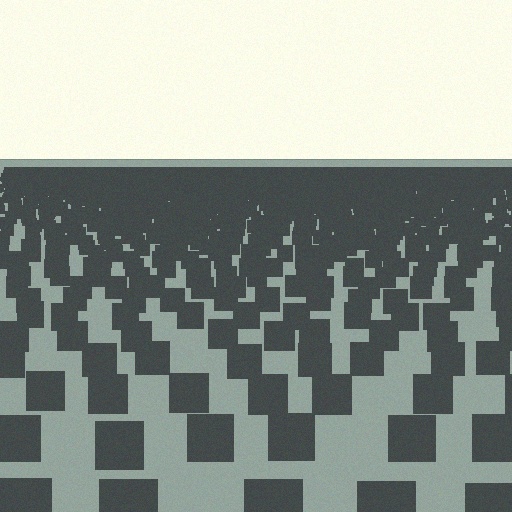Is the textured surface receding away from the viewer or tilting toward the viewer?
The surface is receding away from the viewer. Texture elements get smaller and denser toward the top.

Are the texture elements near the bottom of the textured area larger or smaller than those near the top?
Larger. Near the bottom, elements are closer to the viewer and appear at a bigger on-screen size.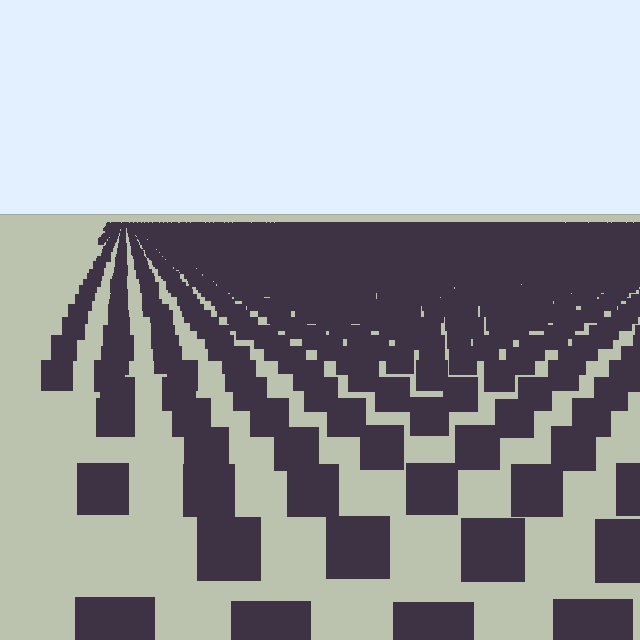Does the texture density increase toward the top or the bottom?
Density increases toward the top.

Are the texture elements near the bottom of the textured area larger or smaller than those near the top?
Larger. Near the bottom, elements are closer to the viewer and appear at a bigger on-screen size.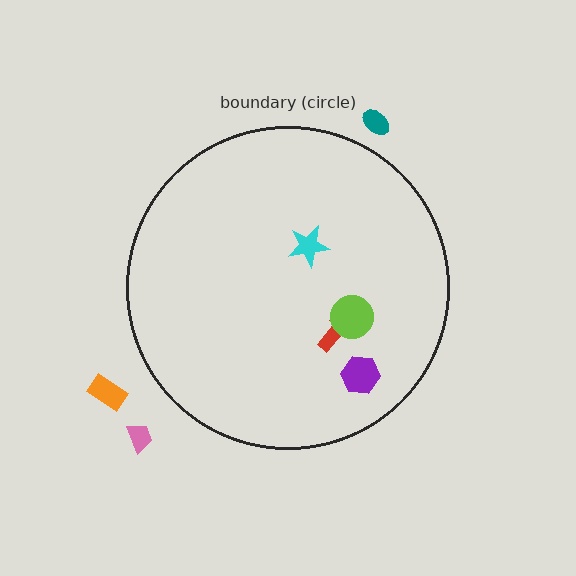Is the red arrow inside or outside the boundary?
Inside.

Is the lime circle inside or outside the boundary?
Inside.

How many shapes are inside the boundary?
4 inside, 3 outside.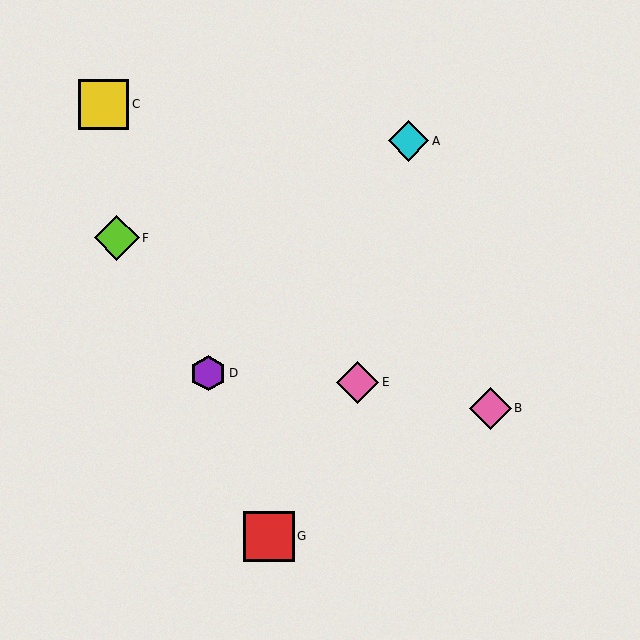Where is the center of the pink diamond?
The center of the pink diamond is at (358, 382).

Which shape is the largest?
The red square (labeled G) is the largest.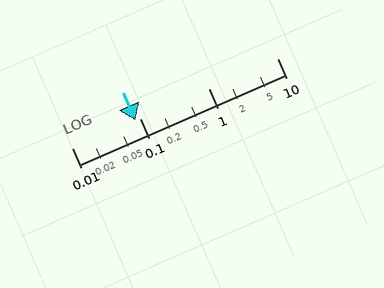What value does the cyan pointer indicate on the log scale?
The pointer indicates approximately 0.085.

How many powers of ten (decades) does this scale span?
The scale spans 3 decades, from 0.01 to 10.